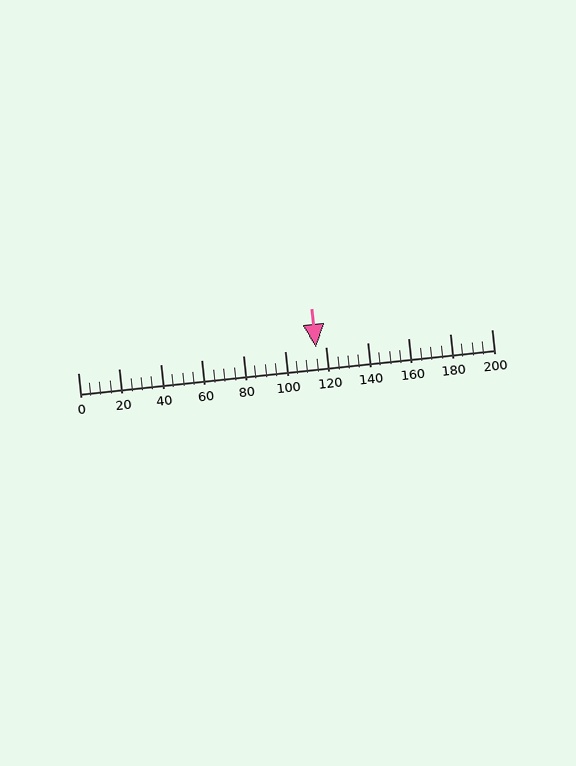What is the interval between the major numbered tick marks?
The major tick marks are spaced 20 units apart.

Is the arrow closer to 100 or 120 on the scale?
The arrow is closer to 120.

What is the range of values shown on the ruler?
The ruler shows values from 0 to 200.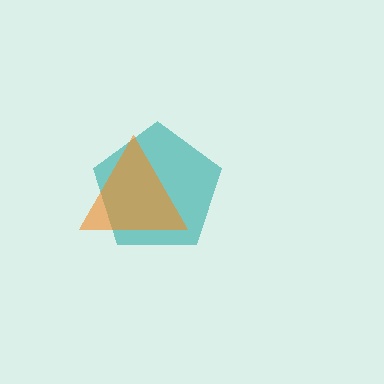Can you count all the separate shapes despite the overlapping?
Yes, there are 2 separate shapes.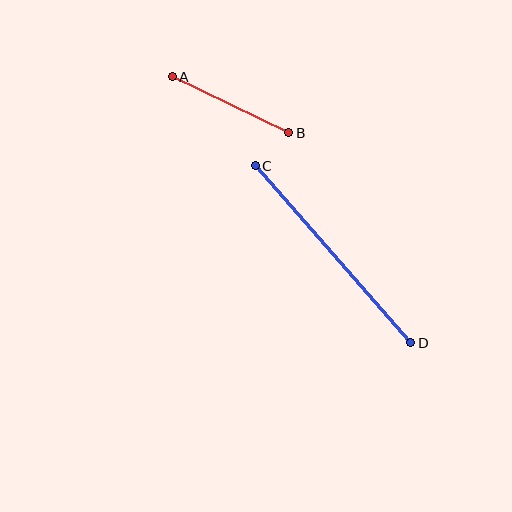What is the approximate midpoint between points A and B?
The midpoint is at approximately (231, 105) pixels.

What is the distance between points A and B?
The distance is approximately 129 pixels.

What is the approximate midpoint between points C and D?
The midpoint is at approximately (333, 254) pixels.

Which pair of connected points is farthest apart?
Points C and D are farthest apart.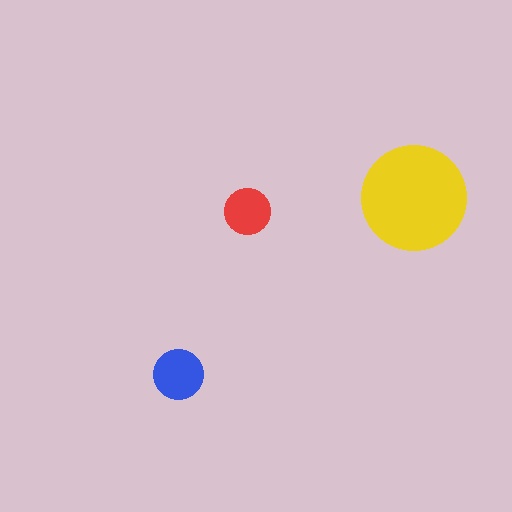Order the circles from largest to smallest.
the yellow one, the blue one, the red one.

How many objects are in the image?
There are 3 objects in the image.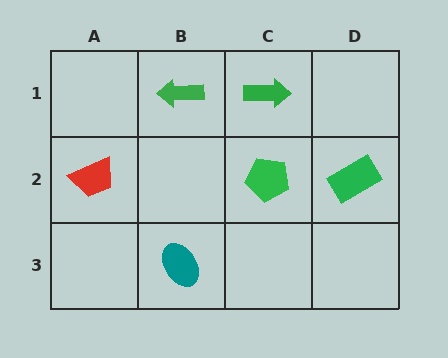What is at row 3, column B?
A teal ellipse.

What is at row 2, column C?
A green pentagon.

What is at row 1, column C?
A green arrow.